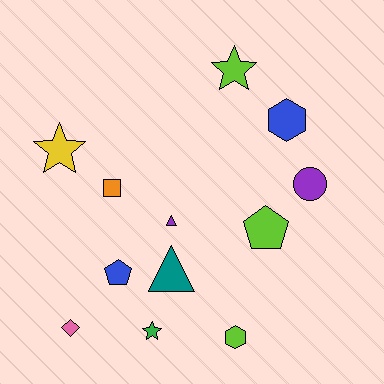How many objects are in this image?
There are 12 objects.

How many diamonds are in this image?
There is 1 diamond.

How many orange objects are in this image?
There is 1 orange object.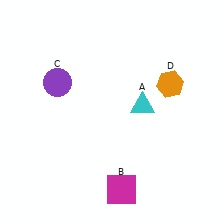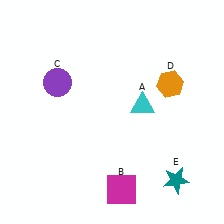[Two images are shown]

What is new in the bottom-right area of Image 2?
A teal star (E) was added in the bottom-right area of Image 2.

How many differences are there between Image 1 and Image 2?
There is 1 difference between the two images.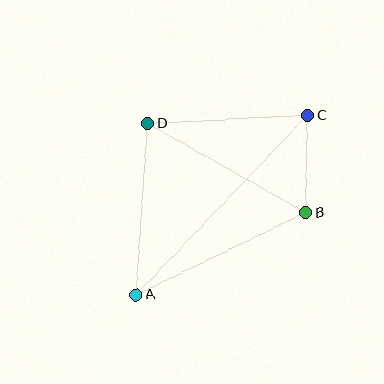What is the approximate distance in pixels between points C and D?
The distance between C and D is approximately 160 pixels.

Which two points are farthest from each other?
Points A and C are farthest from each other.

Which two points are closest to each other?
Points B and C are closest to each other.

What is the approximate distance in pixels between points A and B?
The distance between A and B is approximately 189 pixels.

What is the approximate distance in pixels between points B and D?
The distance between B and D is approximately 182 pixels.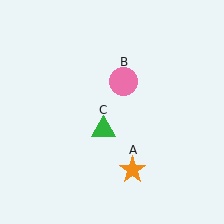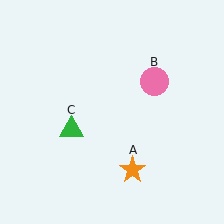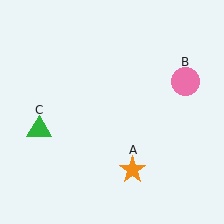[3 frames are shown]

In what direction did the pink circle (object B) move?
The pink circle (object B) moved right.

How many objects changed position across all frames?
2 objects changed position: pink circle (object B), green triangle (object C).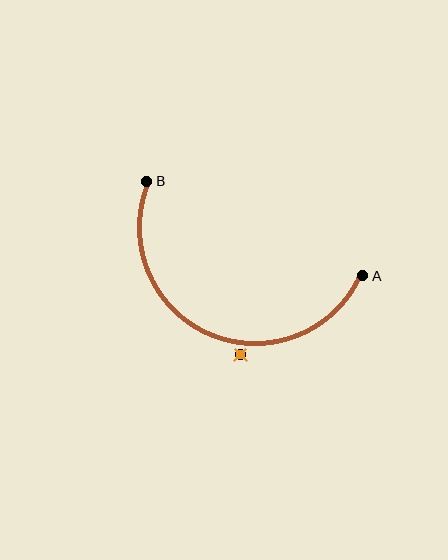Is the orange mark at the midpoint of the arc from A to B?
No — the orange mark does not lie on the arc at all. It sits slightly outside the curve.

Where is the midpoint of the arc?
The arc midpoint is the point on the curve farthest from the straight line joining A and B. It sits below that line.